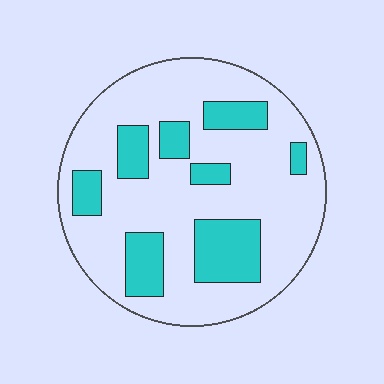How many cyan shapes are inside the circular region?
8.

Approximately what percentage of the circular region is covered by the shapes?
Approximately 25%.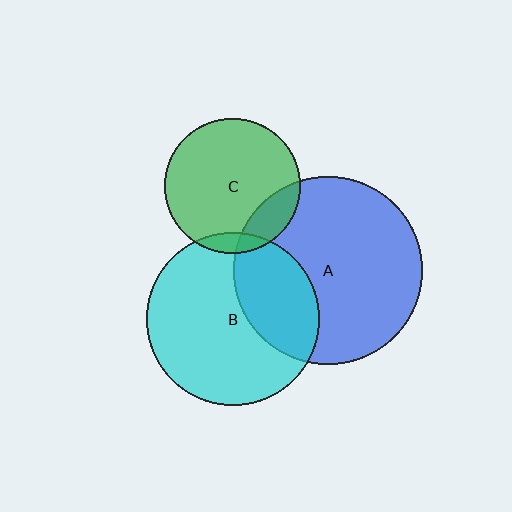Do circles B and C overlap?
Yes.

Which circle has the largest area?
Circle A (blue).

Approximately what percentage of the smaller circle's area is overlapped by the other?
Approximately 10%.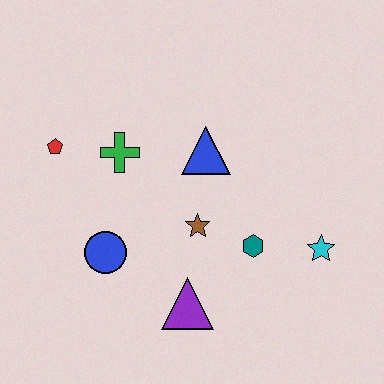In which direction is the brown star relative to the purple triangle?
The brown star is above the purple triangle.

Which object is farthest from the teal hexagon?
The red pentagon is farthest from the teal hexagon.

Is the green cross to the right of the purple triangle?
No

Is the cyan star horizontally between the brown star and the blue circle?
No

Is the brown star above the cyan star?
Yes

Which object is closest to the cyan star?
The teal hexagon is closest to the cyan star.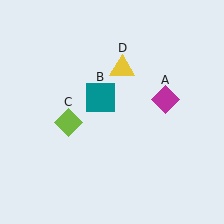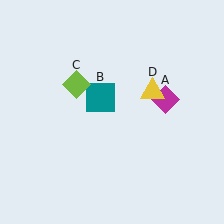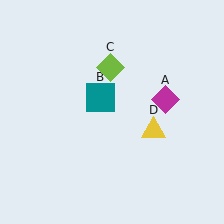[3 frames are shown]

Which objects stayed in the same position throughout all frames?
Magenta diamond (object A) and teal square (object B) remained stationary.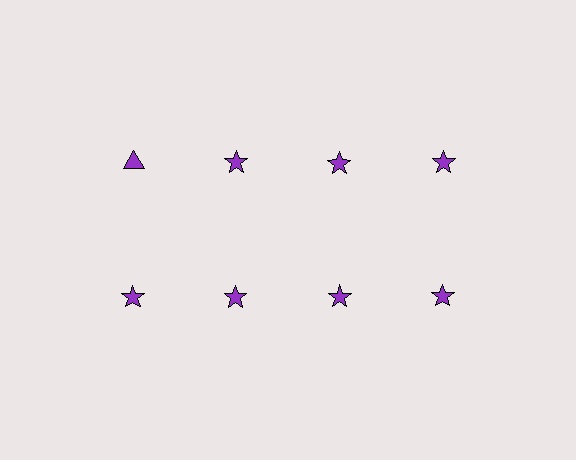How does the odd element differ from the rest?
It has a different shape: triangle instead of star.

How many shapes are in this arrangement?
There are 8 shapes arranged in a grid pattern.